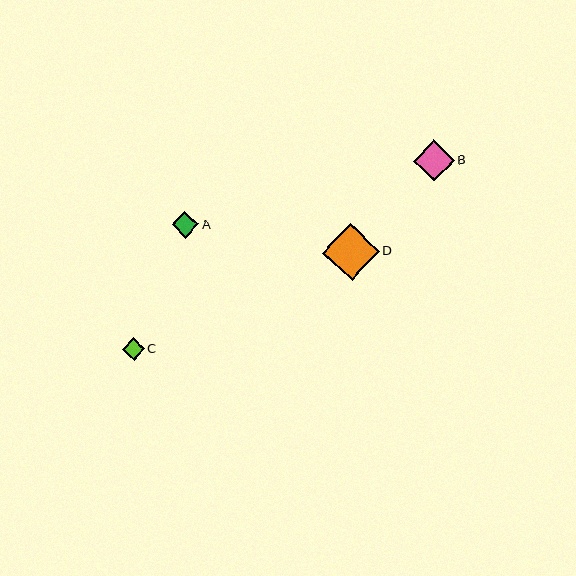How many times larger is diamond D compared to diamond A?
Diamond D is approximately 2.1 times the size of diamond A.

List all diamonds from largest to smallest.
From largest to smallest: D, B, A, C.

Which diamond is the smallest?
Diamond C is the smallest with a size of approximately 22 pixels.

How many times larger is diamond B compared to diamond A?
Diamond B is approximately 1.5 times the size of diamond A.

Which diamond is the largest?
Diamond D is the largest with a size of approximately 57 pixels.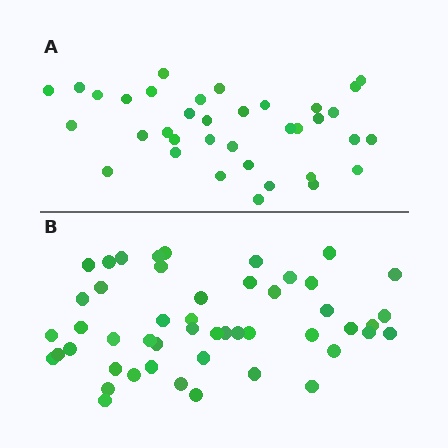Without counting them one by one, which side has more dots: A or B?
Region B (the bottom region) has more dots.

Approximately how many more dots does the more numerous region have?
Region B has approximately 15 more dots than region A.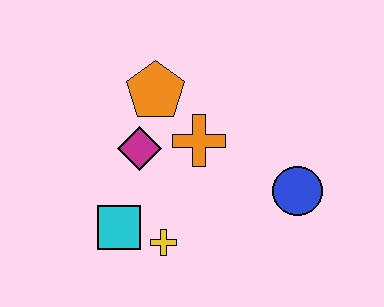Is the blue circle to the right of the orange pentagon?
Yes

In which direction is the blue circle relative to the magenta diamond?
The blue circle is to the right of the magenta diamond.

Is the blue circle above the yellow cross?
Yes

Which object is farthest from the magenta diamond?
The blue circle is farthest from the magenta diamond.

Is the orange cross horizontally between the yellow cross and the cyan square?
No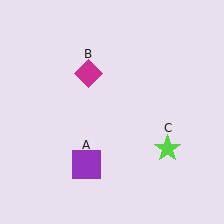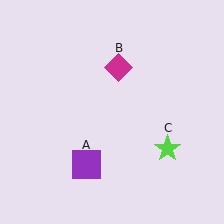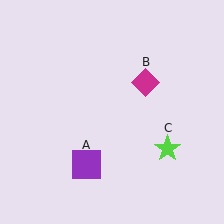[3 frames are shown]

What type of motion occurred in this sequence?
The magenta diamond (object B) rotated clockwise around the center of the scene.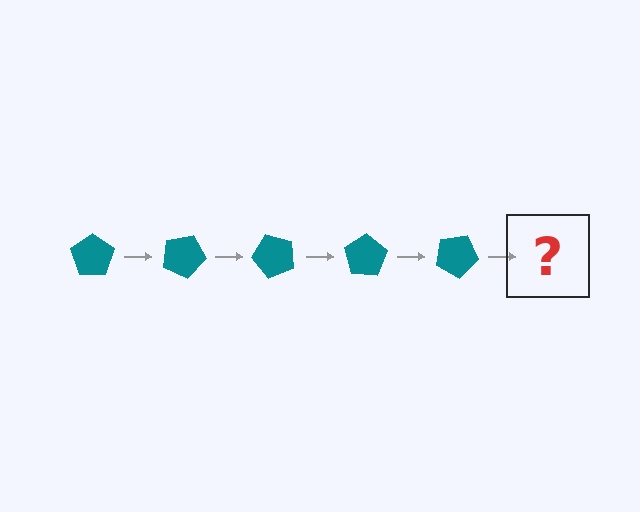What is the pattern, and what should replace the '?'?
The pattern is that the pentagon rotates 25 degrees each step. The '?' should be a teal pentagon rotated 125 degrees.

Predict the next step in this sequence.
The next step is a teal pentagon rotated 125 degrees.